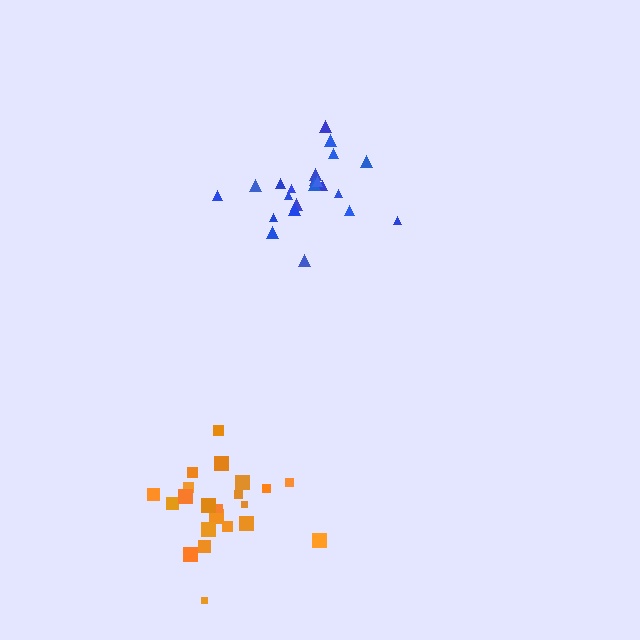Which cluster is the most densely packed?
Blue.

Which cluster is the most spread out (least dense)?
Orange.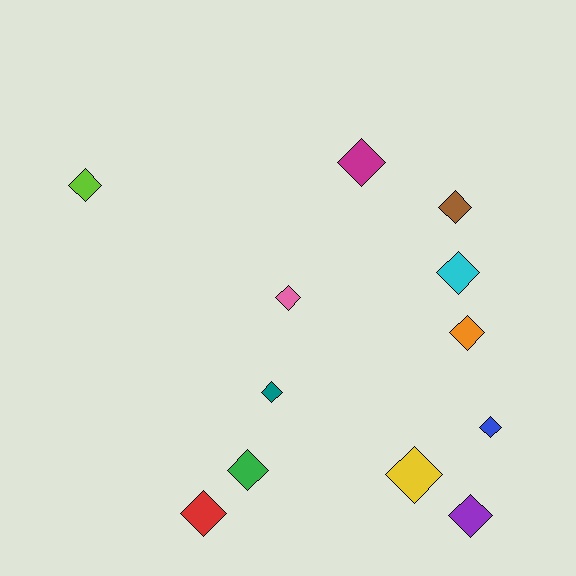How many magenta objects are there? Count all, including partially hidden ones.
There is 1 magenta object.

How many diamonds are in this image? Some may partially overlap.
There are 12 diamonds.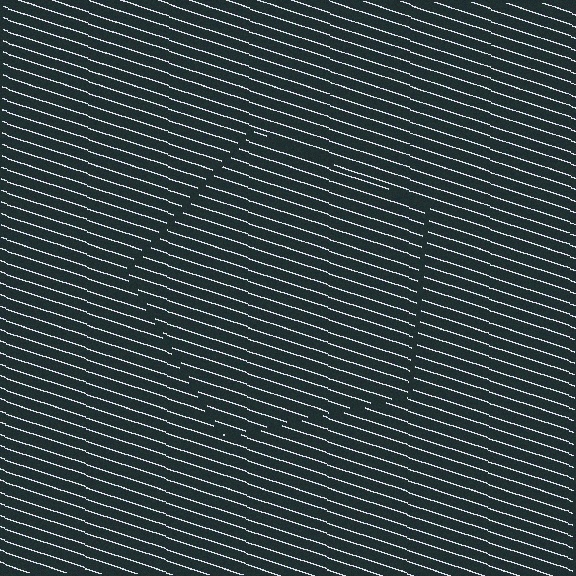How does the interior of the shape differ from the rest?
The interior of the shape contains the same grating, shifted by half a period — the contour is defined by the phase discontinuity where line-ends from the inner and outer gratings abut.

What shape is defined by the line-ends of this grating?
An illusory pentagon. The interior of the shape contains the same grating, shifted by half a period — the contour is defined by the phase discontinuity where line-ends from the inner and outer gratings abut.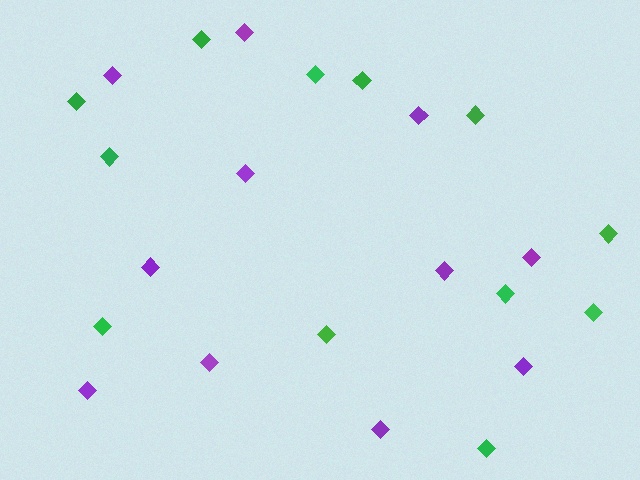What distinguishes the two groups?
There are 2 groups: one group of purple diamonds (11) and one group of green diamonds (12).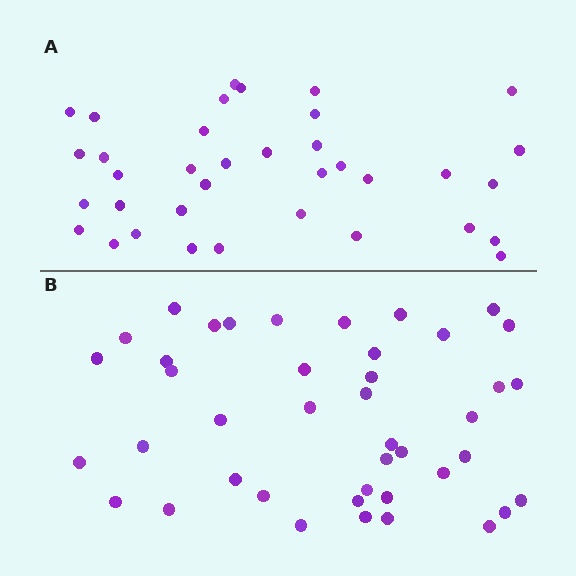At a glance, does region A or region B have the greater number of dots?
Region B (the bottom region) has more dots.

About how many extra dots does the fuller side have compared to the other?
Region B has about 6 more dots than region A.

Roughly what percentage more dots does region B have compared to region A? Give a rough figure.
About 15% more.